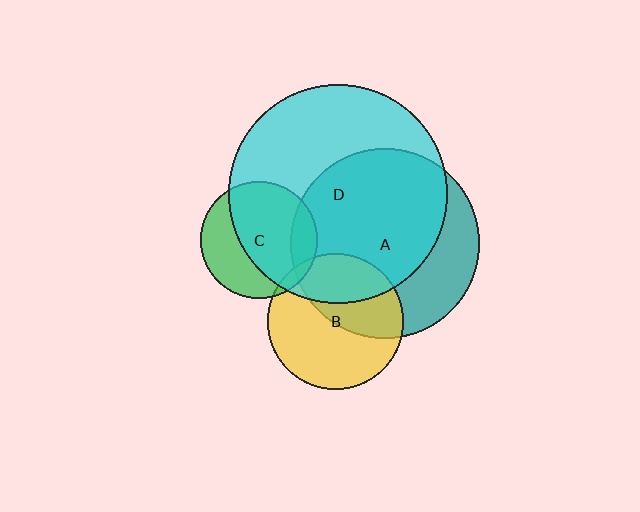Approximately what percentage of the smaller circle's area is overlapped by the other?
Approximately 65%.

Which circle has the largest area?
Circle D (cyan).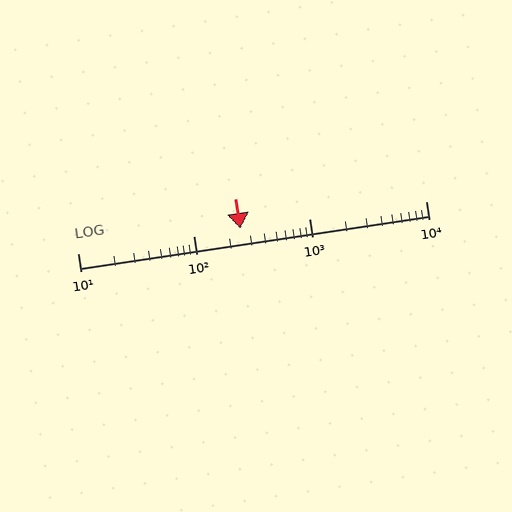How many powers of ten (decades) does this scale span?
The scale spans 3 decades, from 10 to 10000.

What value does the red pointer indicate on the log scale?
The pointer indicates approximately 250.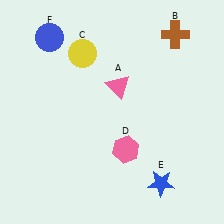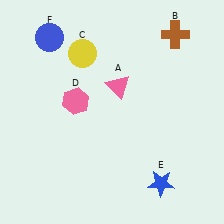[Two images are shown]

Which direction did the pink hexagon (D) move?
The pink hexagon (D) moved left.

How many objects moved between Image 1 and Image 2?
1 object moved between the two images.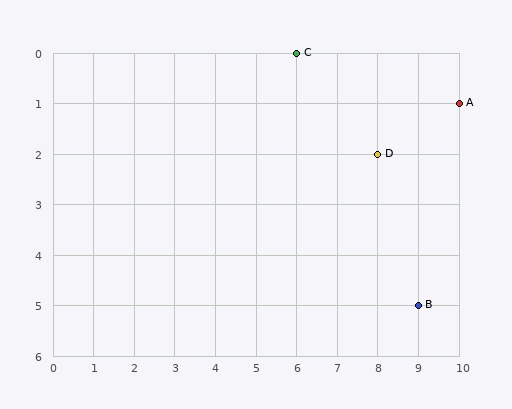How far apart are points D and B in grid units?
Points D and B are 1 column and 3 rows apart (about 3.2 grid units diagonally).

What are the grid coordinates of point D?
Point D is at grid coordinates (8, 2).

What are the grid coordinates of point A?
Point A is at grid coordinates (10, 1).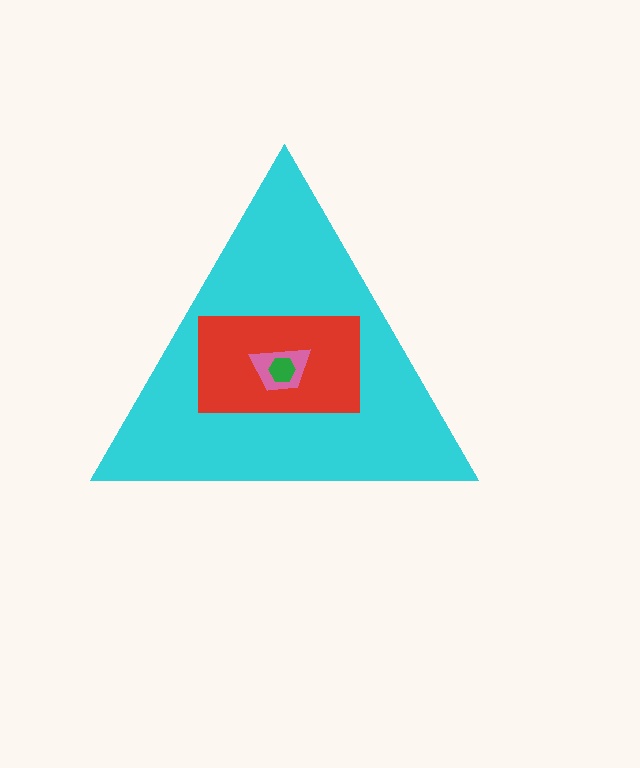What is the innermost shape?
The green hexagon.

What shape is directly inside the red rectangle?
The pink trapezoid.